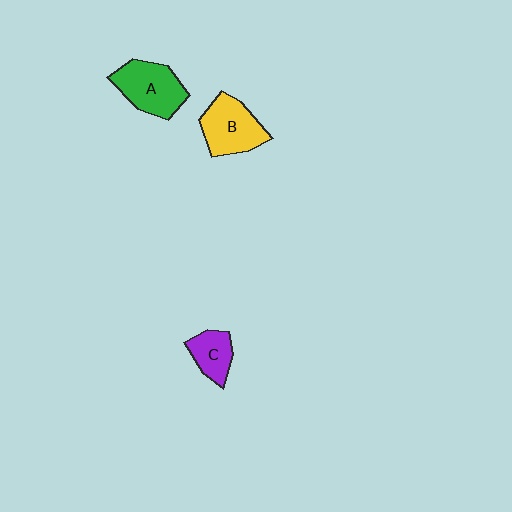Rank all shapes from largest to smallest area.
From largest to smallest: A (green), B (yellow), C (purple).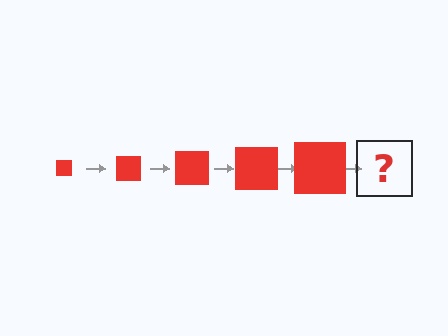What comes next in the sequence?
The next element should be a red square, larger than the previous one.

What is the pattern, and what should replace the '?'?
The pattern is that the square gets progressively larger each step. The '?' should be a red square, larger than the previous one.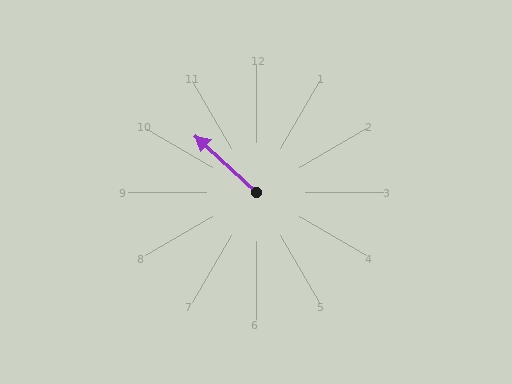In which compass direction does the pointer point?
Northwest.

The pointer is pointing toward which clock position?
Roughly 10 o'clock.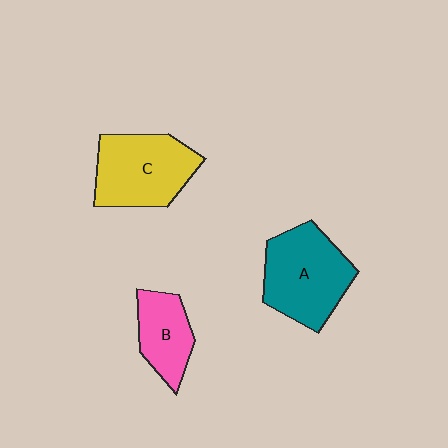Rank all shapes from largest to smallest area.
From largest to smallest: A (teal), C (yellow), B (pink).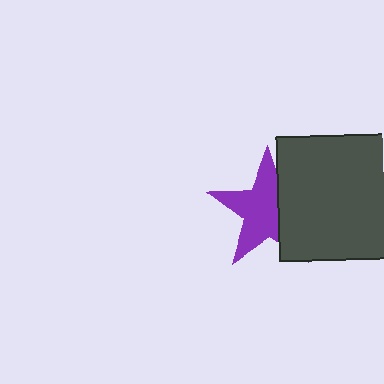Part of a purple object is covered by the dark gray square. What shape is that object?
It is a star.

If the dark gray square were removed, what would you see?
You would see the complete purple star.